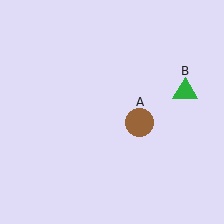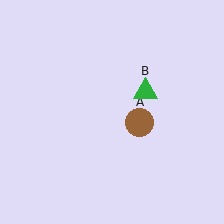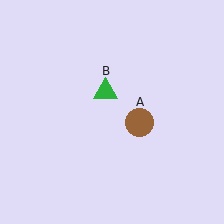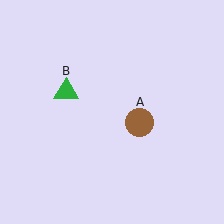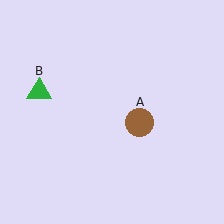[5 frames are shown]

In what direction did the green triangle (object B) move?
The green triangle (object B) moved left.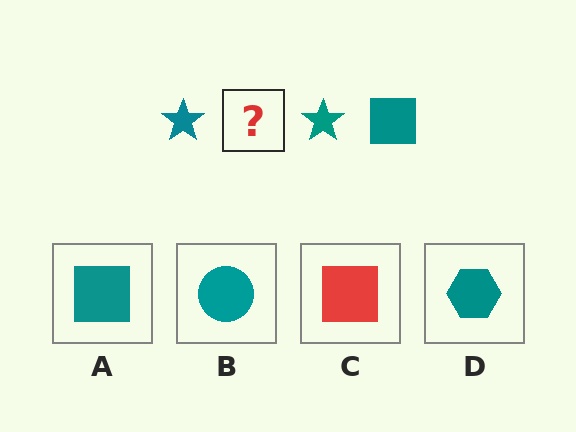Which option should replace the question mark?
Option A.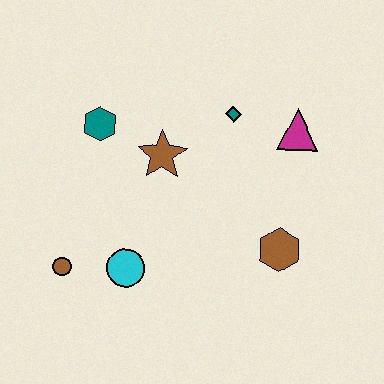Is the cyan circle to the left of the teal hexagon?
No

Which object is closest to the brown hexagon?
The magenta triangle is closest to the brown hexagon.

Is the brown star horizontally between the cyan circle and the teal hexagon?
No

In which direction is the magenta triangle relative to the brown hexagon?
The magenta triangle is above the brown hexagon.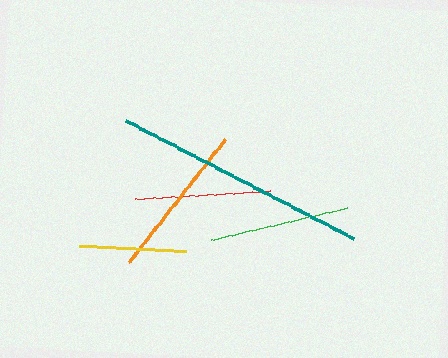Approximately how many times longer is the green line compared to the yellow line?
The green line is approximately 1.3 times the length of the yellow line.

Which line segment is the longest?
The teal line is the longest at approximately 257 pixels.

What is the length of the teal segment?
The teal segment is approximately 257 pixels long.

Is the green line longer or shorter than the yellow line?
The green line is longer than the yellow line.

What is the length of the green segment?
The green segment is approximately 139 pixels long.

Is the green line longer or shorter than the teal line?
The teal line is longer than the green line.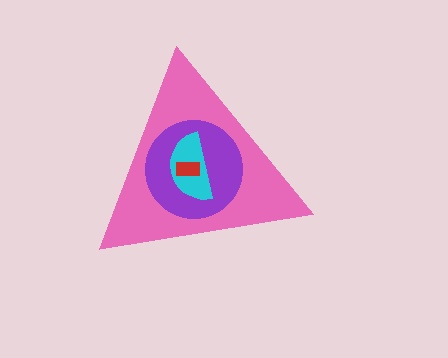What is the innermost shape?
The red rectangle.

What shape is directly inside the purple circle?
The cyan semicircle.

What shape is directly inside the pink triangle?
The purple circle.